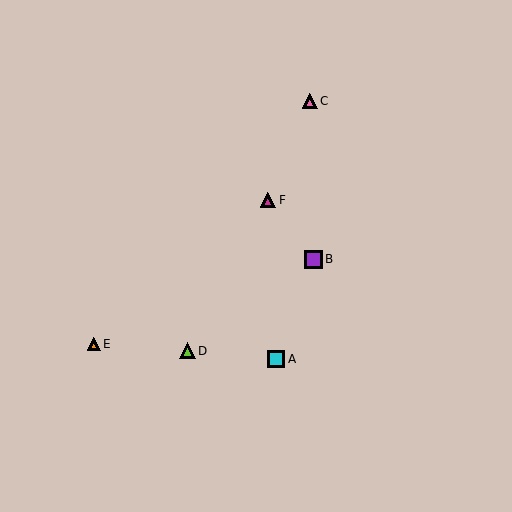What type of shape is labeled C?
Shape C is a pink triangle.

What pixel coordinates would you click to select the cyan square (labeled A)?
Click at (276, 359) to select the cyan square A.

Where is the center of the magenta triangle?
The center of the magenta triangle is at (268, 200).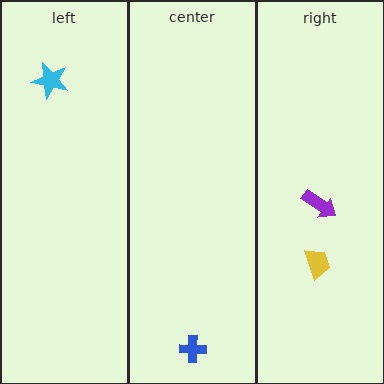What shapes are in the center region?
The blue cross.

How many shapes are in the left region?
1.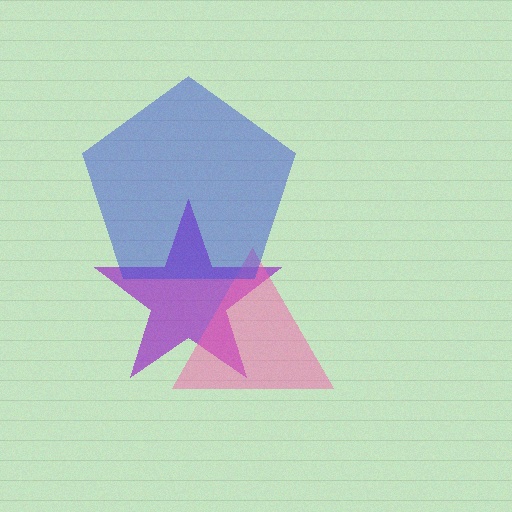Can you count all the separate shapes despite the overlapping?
Yes, there are 3 separate shapes.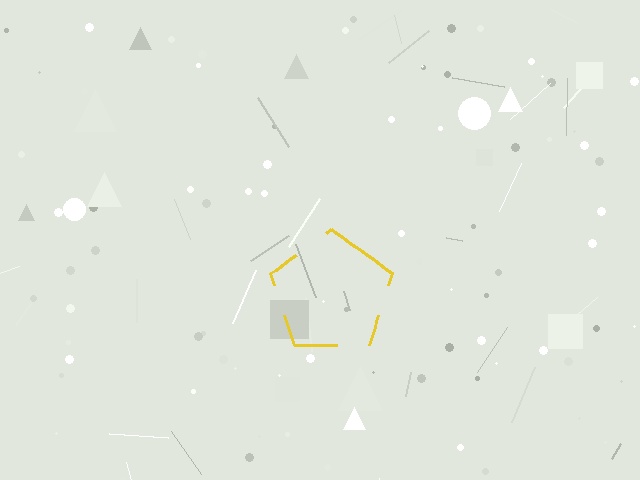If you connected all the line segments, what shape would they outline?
They would outline a pentagon.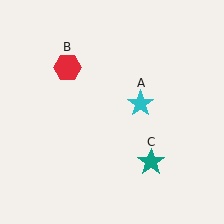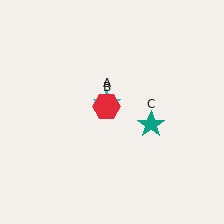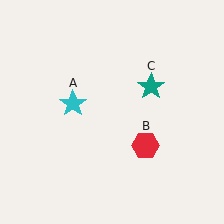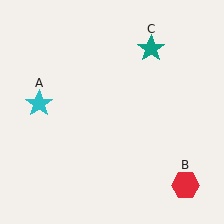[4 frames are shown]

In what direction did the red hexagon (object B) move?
The red hexagon (object B) moved down and to the right.